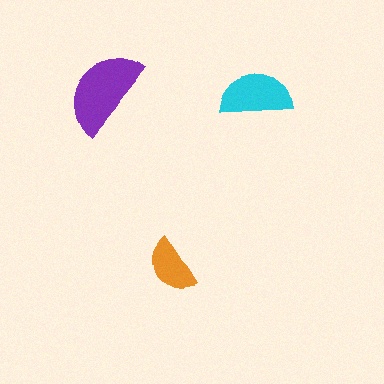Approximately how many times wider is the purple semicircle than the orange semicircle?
About 1.5 times wider.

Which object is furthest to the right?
The cyan semicircle is rightmost.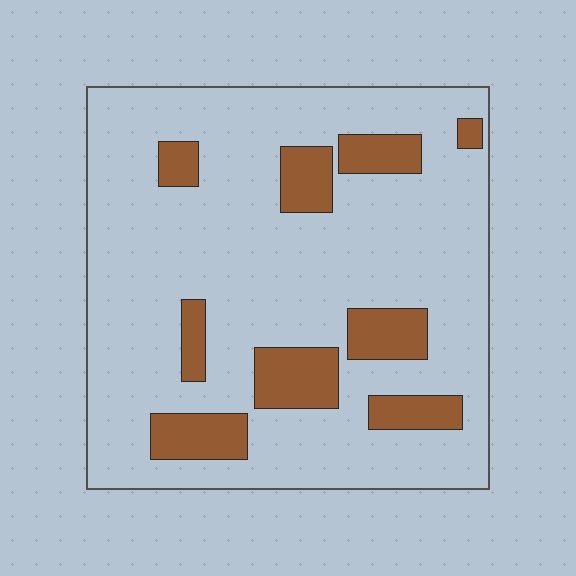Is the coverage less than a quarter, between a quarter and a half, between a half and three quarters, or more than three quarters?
Less than a quarter.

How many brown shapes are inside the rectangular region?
9.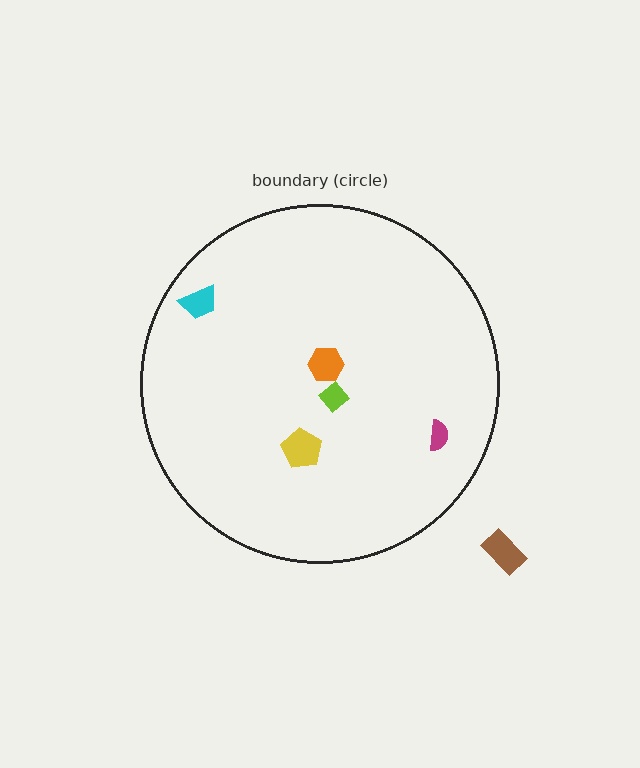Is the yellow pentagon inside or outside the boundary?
Inside.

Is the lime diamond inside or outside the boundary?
Inside.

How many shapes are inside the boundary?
5 inside, 1 outside.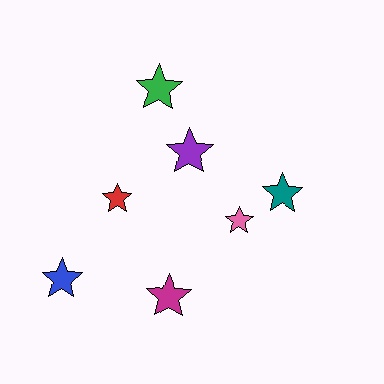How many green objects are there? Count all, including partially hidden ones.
There is 1 green object.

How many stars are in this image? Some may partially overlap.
There are 7 stars.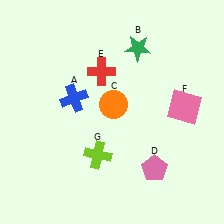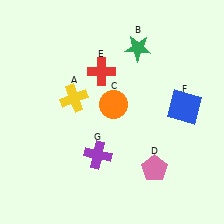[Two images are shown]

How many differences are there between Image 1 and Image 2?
There are 3 differences between the two images.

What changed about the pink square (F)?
In Image 1, F is pink. In Image 2, it changed to blue.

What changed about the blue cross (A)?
In Image 1, A is blue. In Image 2, it changed to yellow.